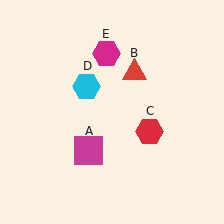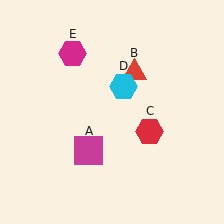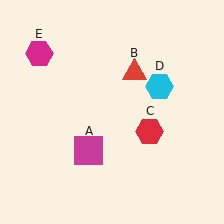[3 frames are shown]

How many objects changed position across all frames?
2 objects changed position: cyan hexagon (object D), magenta hexagon (object E).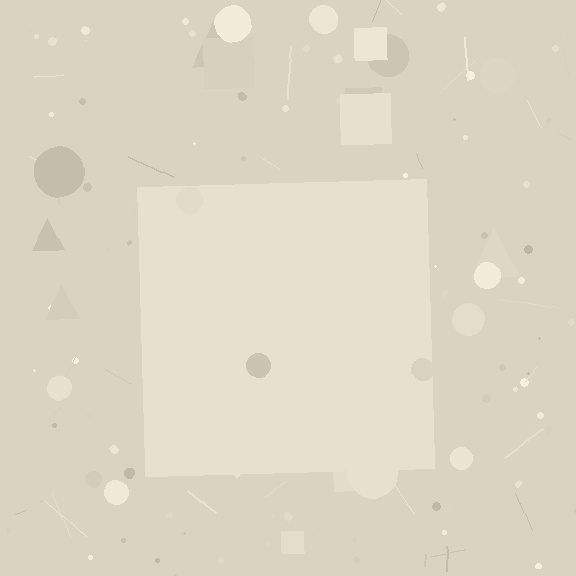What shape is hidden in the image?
A square is hidden in the image.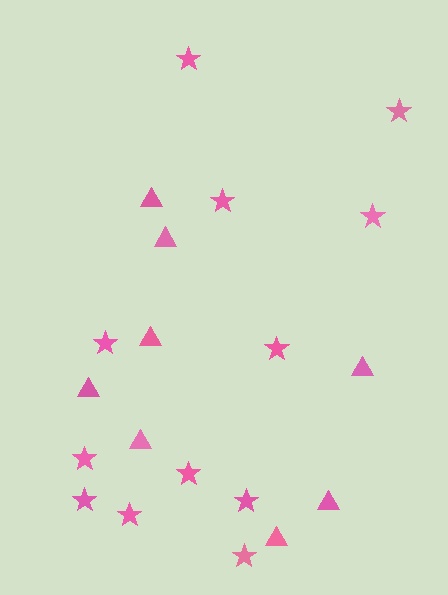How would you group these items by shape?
There are 2 groups: one group of stars (12) and one group of triangles (8).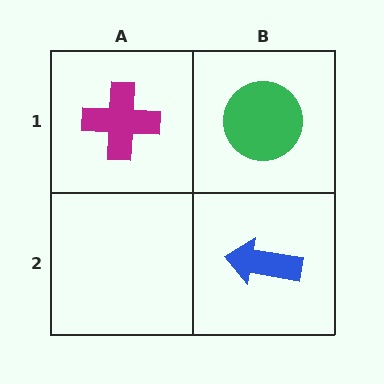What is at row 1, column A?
A magenta cross.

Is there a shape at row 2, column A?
No, that cell is empty.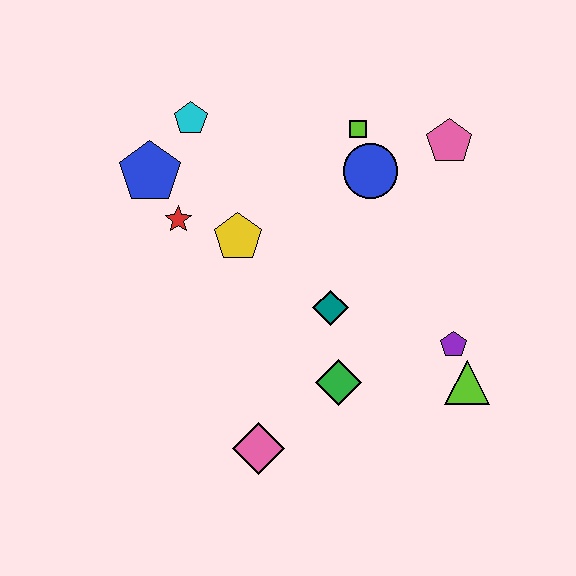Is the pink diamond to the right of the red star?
Yes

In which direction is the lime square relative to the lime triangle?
The lime square is above the lime triangle.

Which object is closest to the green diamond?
The teal diamond is closest to the green diamond.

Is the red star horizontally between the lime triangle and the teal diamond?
No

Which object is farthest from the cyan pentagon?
The lime triangle is farthest from the cyan pentagon.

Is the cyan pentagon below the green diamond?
No